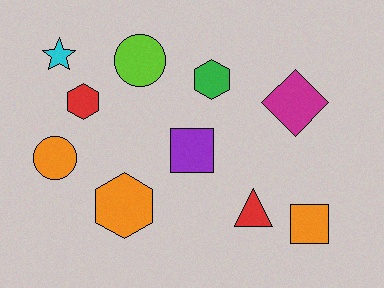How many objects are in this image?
There are 10 objects.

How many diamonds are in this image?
There is 1 diamond.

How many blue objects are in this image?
There are no blue objects.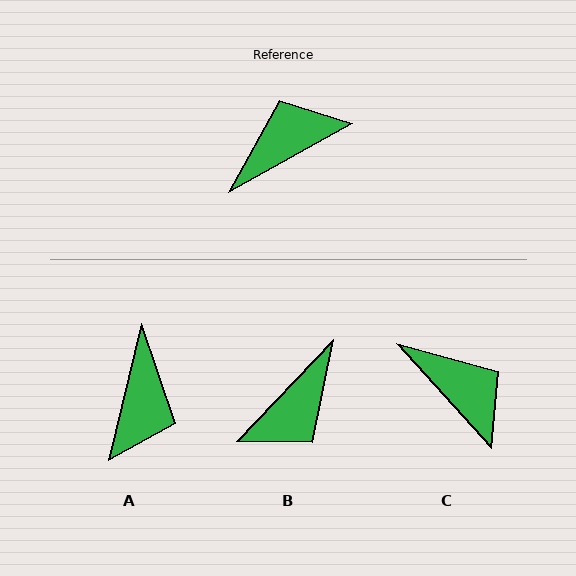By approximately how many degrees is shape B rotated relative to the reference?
Approximately 162 degrees clockwise.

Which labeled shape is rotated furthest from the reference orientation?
B, about 162 degrees away.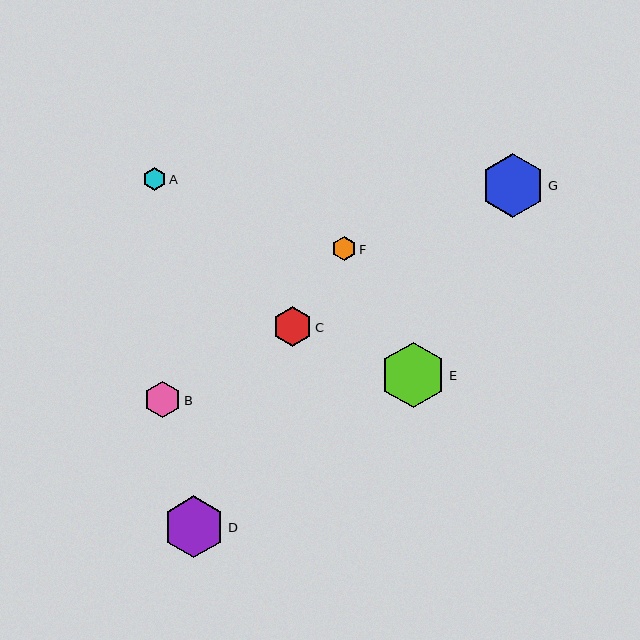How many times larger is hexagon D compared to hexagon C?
Hexagon D is approximately 1.6 times the size of hexagon C.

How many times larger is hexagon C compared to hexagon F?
Hexagon C is approximately 1.6 times the size of hexagon F.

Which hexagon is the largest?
Hexagon E is the largest with a size of approximately 65 pixels.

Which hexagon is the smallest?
Hexagon A is the smallest with a size of approximately 23 pixels.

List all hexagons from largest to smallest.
From largest to smallest: E, G, D, C, B, F, A.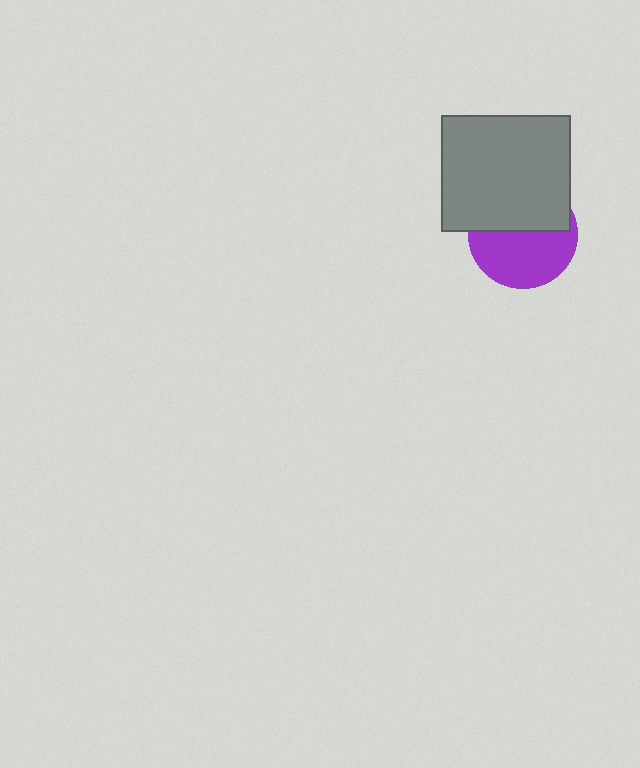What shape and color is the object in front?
The object in front is a gray rectangle.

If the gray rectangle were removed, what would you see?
You would see the complete purple circle.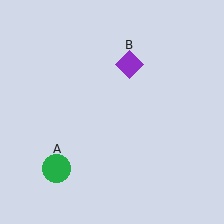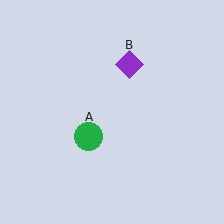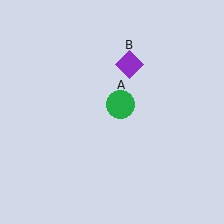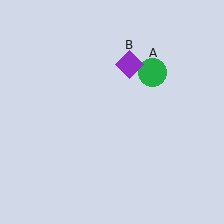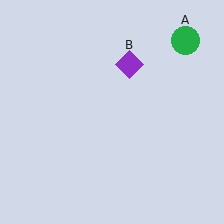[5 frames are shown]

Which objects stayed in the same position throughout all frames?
Purple diamond (object B) remained stationary.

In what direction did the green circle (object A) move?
The green circle (object A) moved up and to the right.